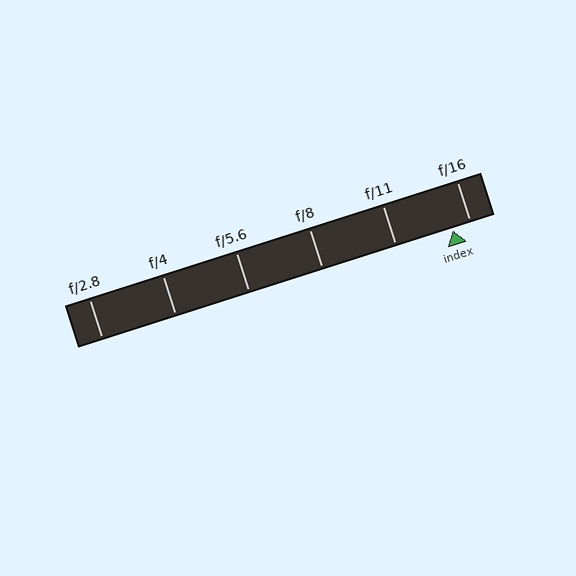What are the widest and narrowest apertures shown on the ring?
The widest aperture shown is f/2.8 and the narrowest is f/16.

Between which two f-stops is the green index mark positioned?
The index mark is between f/11 and f/16.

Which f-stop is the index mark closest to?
The index mark is closest to f/16.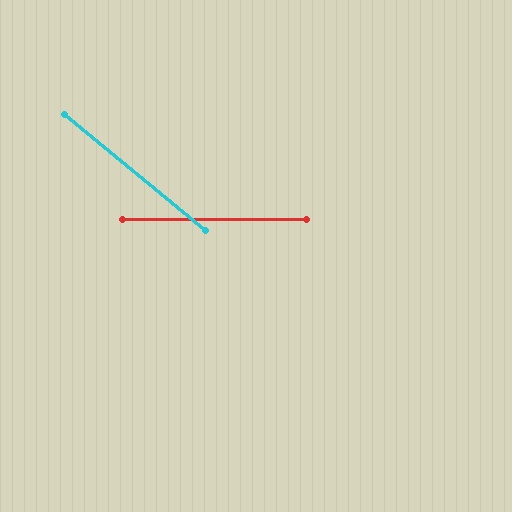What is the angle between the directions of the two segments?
Approximately 39 degrees.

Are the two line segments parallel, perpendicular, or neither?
Neither parallel nor perpendicular — they differ by about 39°.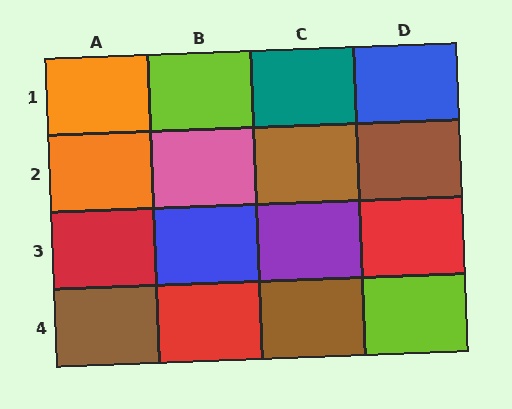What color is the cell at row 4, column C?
Brown.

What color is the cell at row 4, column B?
Red.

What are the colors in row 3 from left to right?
Red, blue, purple, red.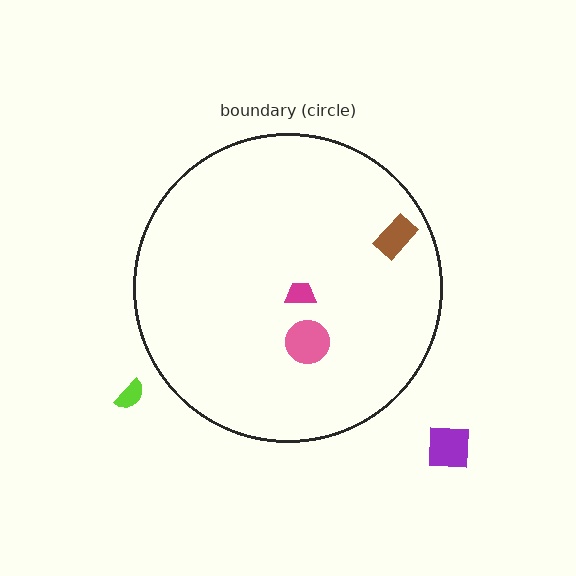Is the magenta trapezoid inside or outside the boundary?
Inside.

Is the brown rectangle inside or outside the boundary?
Inside.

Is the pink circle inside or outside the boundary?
Inside.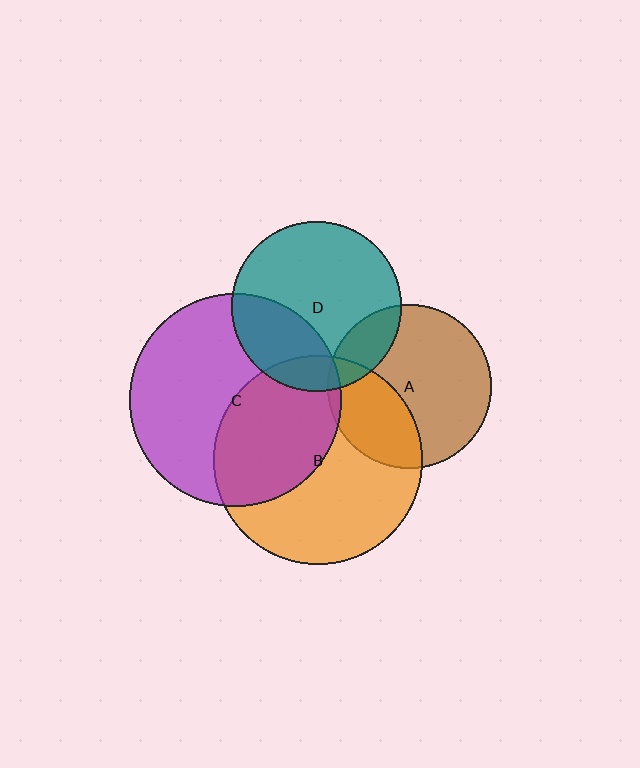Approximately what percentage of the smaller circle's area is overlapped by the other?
Approximately 35%.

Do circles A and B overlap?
Yes.